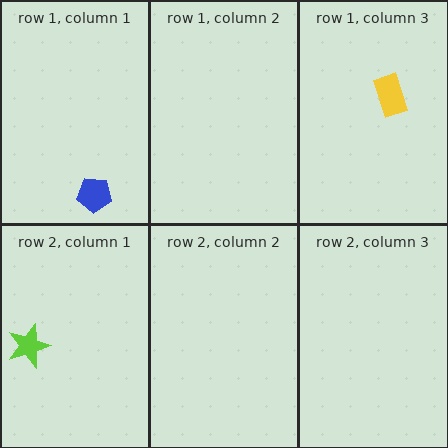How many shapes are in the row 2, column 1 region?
1.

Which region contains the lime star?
The row 2, column 1 region.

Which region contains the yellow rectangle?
The row 1, column 3 region.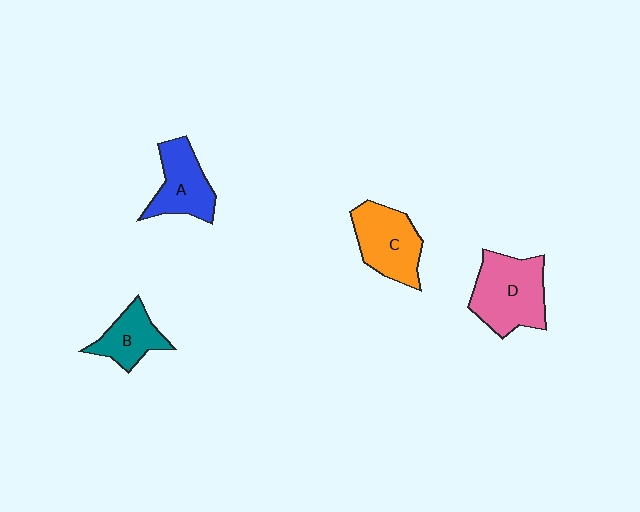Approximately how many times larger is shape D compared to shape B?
Approximately 1.7 times.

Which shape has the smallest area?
Shape B (teal).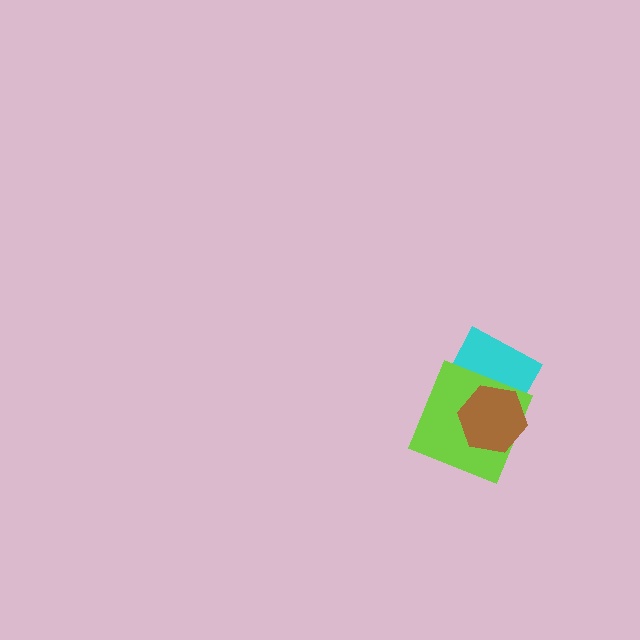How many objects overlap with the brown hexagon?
2 objects overlap with the brown hexagon.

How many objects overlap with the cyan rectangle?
2 objects overlap with the cyan rectangle.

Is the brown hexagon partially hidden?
No, no other shape covers it.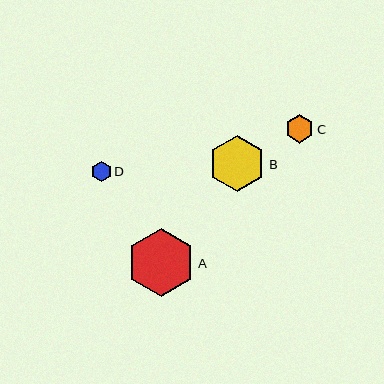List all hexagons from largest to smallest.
From largest to smallest: A, B, C, D.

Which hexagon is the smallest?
Hexagon D is the smallest with a size of approximately 20 pixels.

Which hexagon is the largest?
Hexagon A is the largest with a size of approximately 68 pixels.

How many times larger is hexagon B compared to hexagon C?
Hexagon B is approximately 2.0 times the size of hexagon C.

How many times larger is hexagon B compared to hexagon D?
Hexagon B is approximately 2.8 times the size of hexagon D.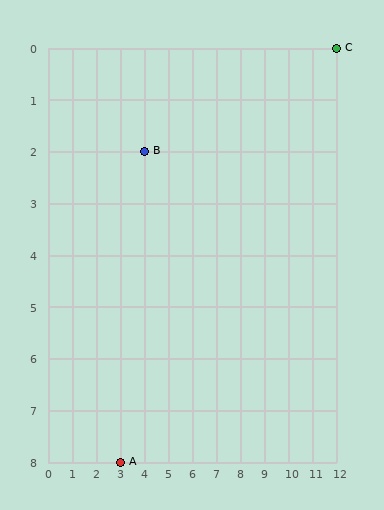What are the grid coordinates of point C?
Point C is at grid coordinates (12, 0).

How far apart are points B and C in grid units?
Points B and C are 8 columns and 2 rows apart (about 8.2 grid units diagonally).